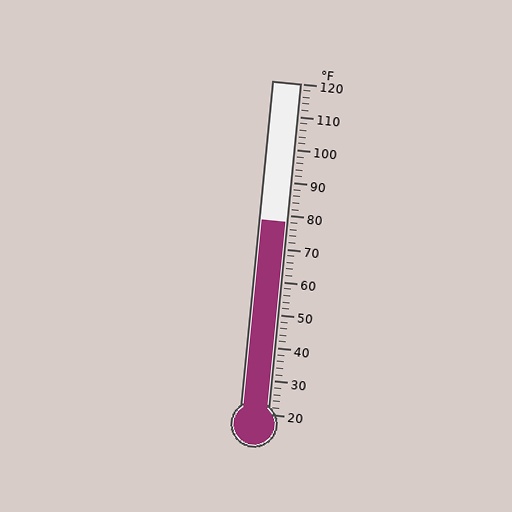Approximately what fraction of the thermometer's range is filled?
The thermometer is filled to approximately 60% of its range.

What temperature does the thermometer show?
The thermometer shows approximately 78°F.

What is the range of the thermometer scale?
The thermometer scale ranges from 20°F to 120°F.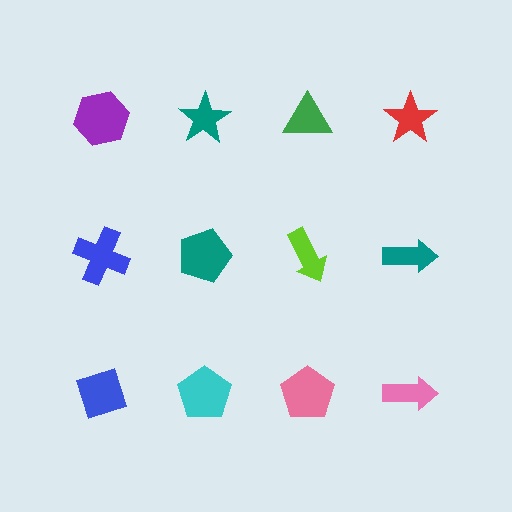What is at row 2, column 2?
A teal pentagon.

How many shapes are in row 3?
4 shapes.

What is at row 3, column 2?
A cyan pentagon.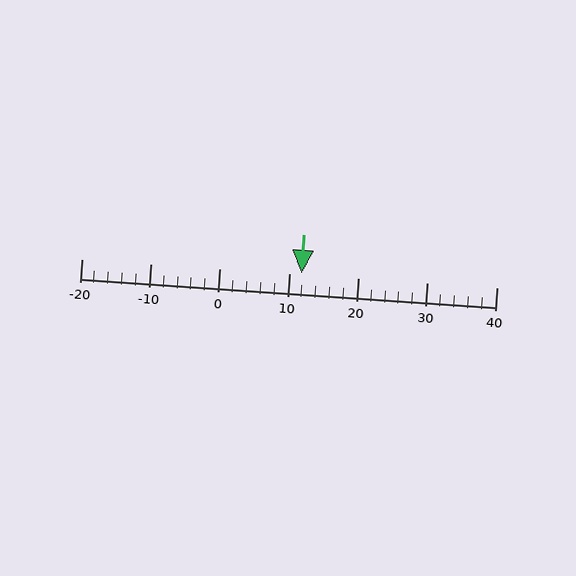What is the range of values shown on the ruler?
The ruler shows values from -20 to 40.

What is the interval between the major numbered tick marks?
The major tick marks are spaced 10 units apart.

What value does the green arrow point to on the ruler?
The green arrow points to approximately 12.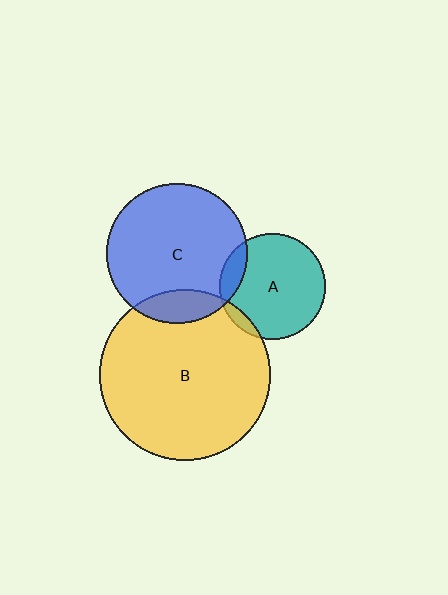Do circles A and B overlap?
Yes.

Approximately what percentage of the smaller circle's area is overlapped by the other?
Approximately 5%.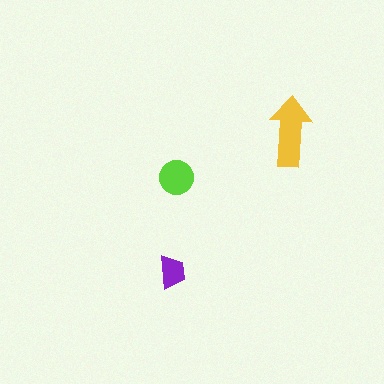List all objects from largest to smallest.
The yellow arrow, the lime circle, the purple trapezoid.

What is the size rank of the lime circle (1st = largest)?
2nd.